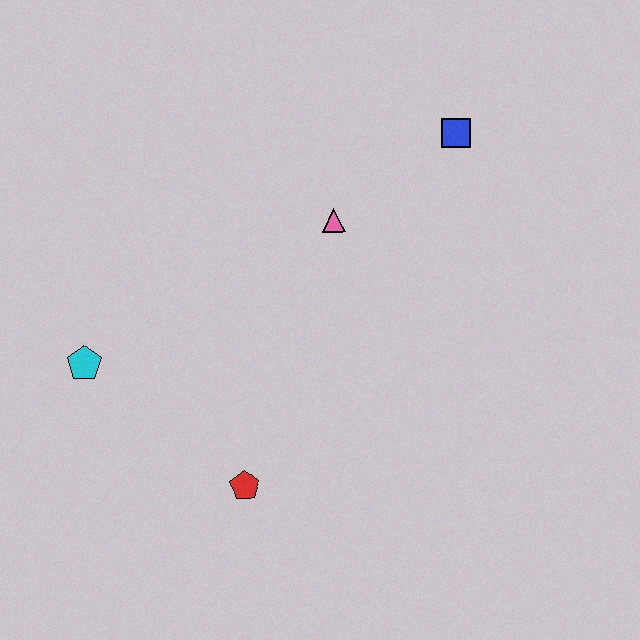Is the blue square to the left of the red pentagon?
No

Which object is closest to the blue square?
The pink triangle is closest to the blue square.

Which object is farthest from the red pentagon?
The blue square is farthest from the red pentagon.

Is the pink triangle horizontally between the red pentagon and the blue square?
Yes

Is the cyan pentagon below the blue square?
Yes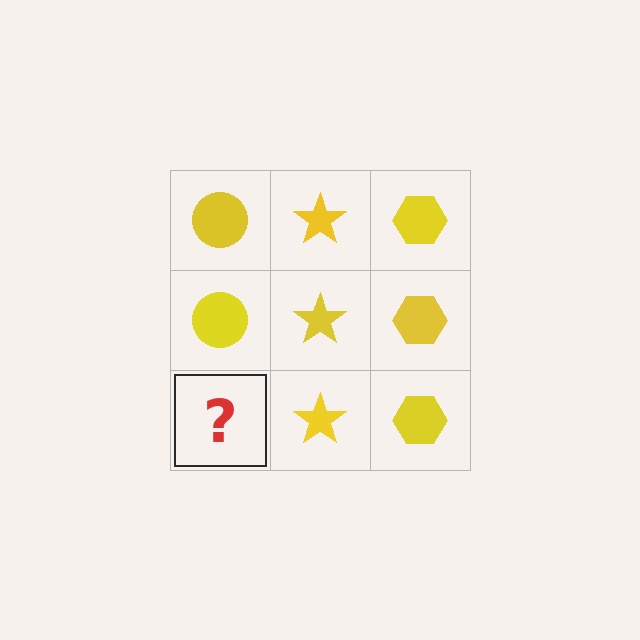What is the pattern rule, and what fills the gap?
The rule is that each column has a consistent shape. The gap should be filled with a yellow circle.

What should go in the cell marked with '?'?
The missing cell should contain a yellow circle.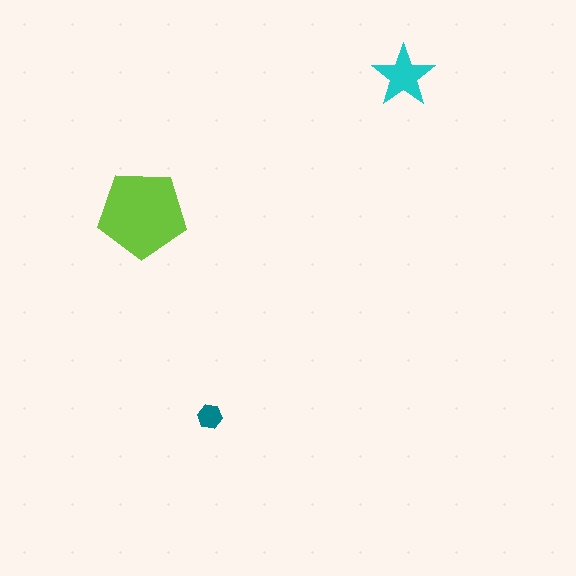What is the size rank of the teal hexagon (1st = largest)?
3rd.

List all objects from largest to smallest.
The lime pentagon, the cyan star, the teal hexagon.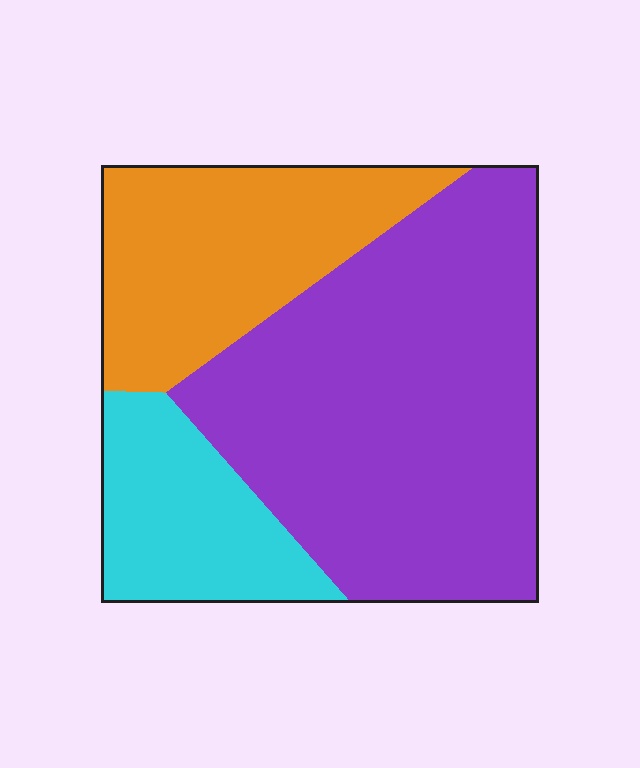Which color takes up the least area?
Cyan, at roughly 15%.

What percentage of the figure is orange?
Orange takes up about one quarter (1/4) of the figure.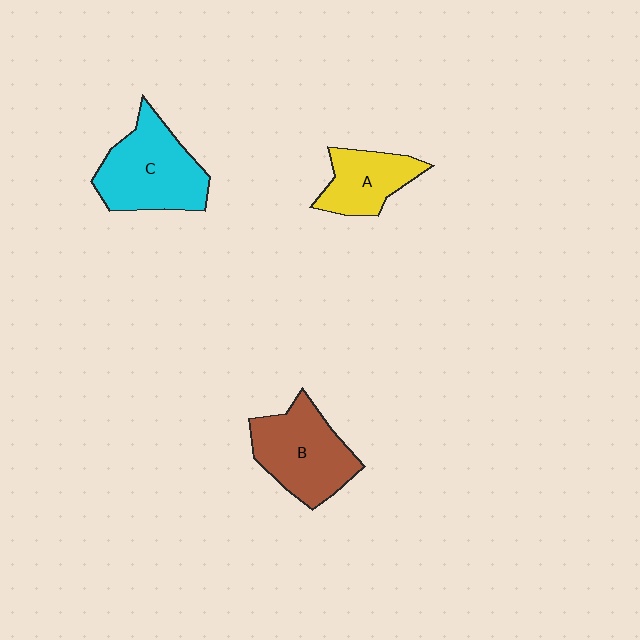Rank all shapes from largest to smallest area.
From largest to smallest: C (cyan), B (brown), A (yellow).